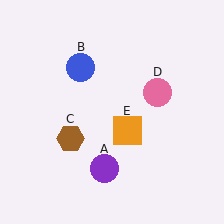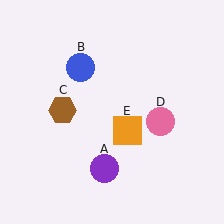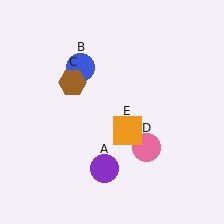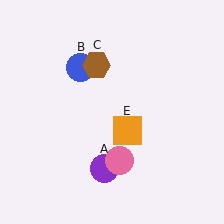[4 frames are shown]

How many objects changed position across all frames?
2 objects changed position: brown hexagon (object C), pink circle (object D).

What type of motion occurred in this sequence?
The brown hexagon (object C), pink circle (object D) rotated clockwise around the center of the scene.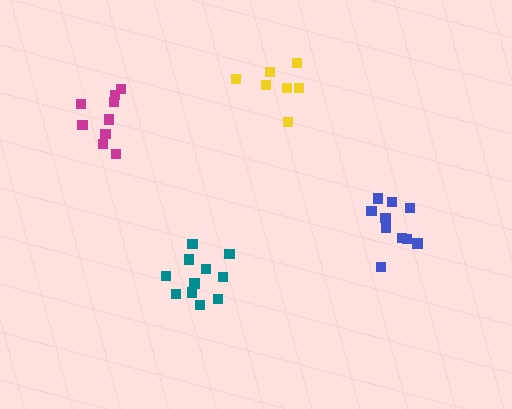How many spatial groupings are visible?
There are 4 spatial groupings.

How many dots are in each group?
Group 1: 10 dots, Group 2: 11 dots, Group 3: 7 dots, Group 4: 9 dots (37 total).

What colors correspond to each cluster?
The clusters are colored: blue, teal, yellow, magenta.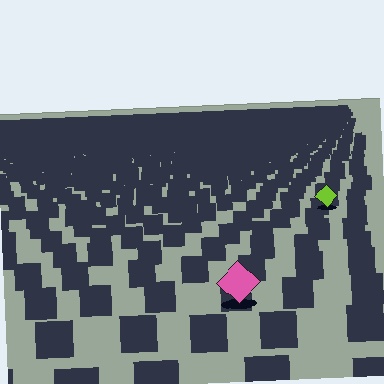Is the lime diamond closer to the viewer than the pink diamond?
No. The pink diamond is closer — you can tell from the texture gradient: the ground texture is coarser near it.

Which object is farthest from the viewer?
The lime diamond is farthest from the viewer. It appears smaller and the ground texture around it is denser.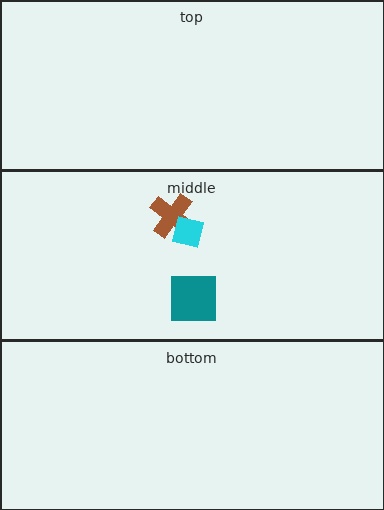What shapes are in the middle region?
The brown cross, the cyan square, the teal square.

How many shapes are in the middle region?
3.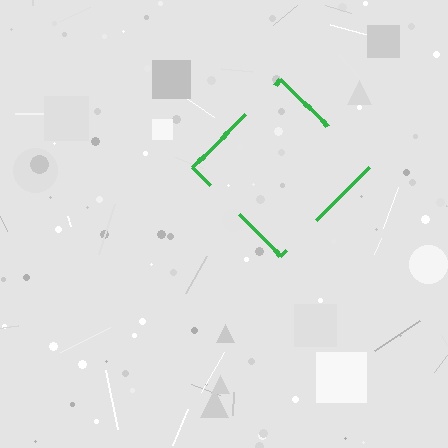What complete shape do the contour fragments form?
The contour fragments form a diamond.